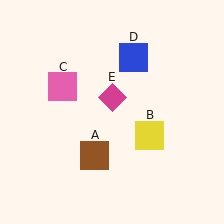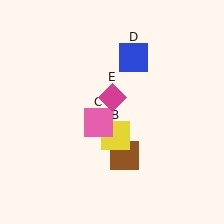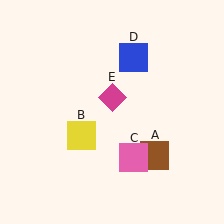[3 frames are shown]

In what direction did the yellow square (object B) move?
The yellow square (object B) moved left.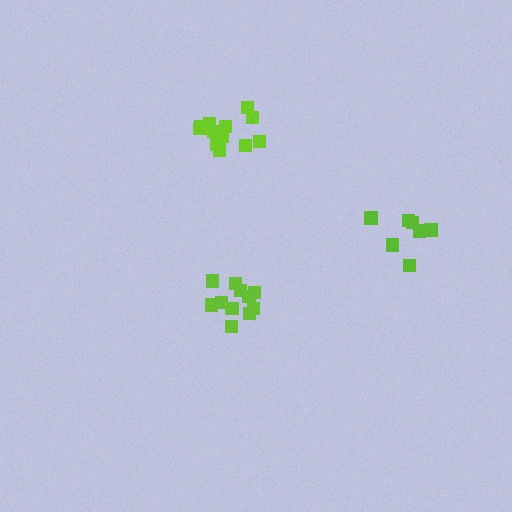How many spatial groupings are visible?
There are 3 spatial groupings.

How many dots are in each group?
Group 1: 7 dots, Group 2: 11 dots, Group 3: 12 dots (30 total).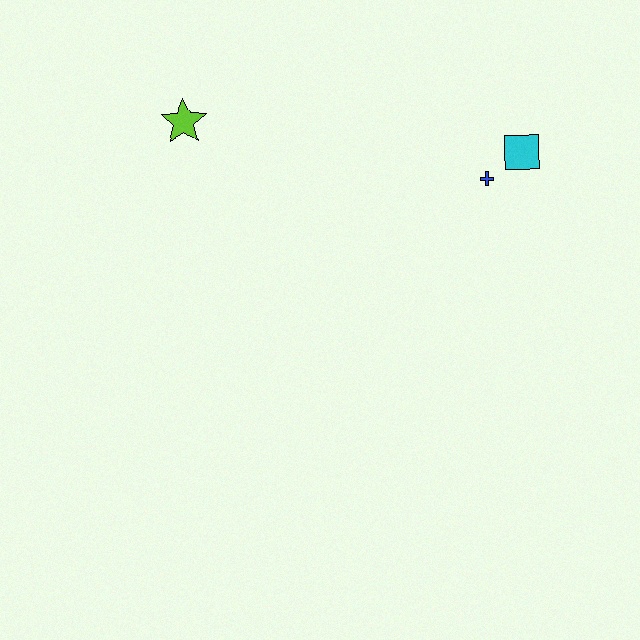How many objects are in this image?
There are 3 objects.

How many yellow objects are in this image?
There are no yellow objects.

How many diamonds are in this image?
There are no diamonds.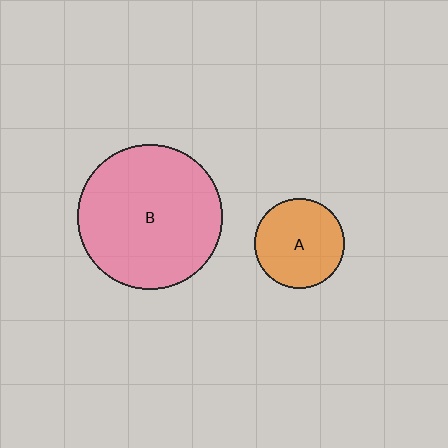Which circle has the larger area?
Circle B (pink).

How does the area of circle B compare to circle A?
Approximately 2.6 times.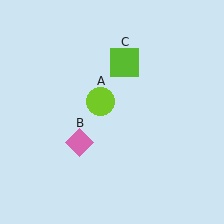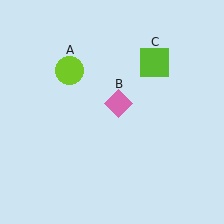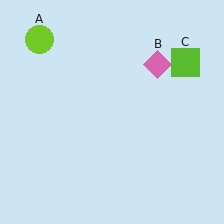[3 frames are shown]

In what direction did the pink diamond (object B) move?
The pink diamond (object B) moved up and to the right.